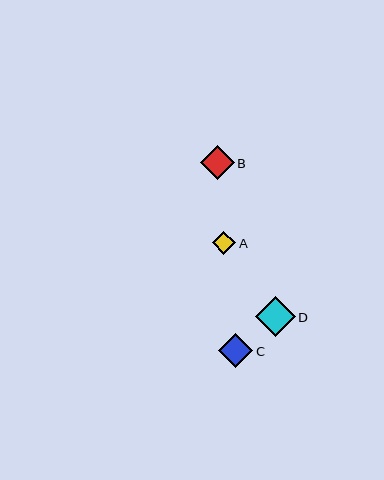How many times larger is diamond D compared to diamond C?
Diamond D is approximately 1.2 times the size of diamond C.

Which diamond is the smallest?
Diamond A is the smallest with a size of approximately 23 pixels.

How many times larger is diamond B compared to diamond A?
Diamond B is approximately 1.5 times the size of diamond A.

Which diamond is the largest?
Diamond D is the largest with a size of approximately 40 pixels.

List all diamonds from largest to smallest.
From largest to smallest: D, C, B, A.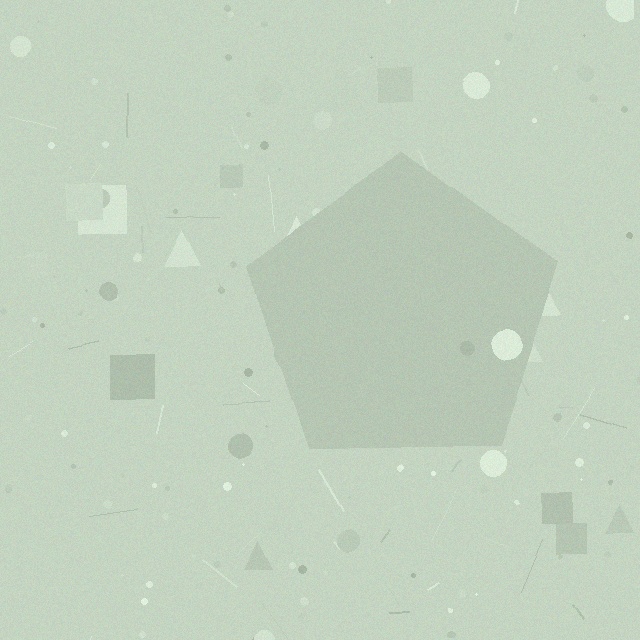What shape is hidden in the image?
A pentagon is hidden in the image.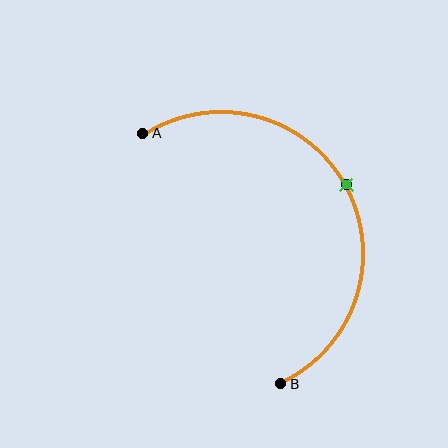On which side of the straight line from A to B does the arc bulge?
The arc bulges to the right of the straight line connecting A and B.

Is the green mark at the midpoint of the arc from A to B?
Yes. The green mark lies on the arc at equal arc-length from both A and B — it is the arc midpoint.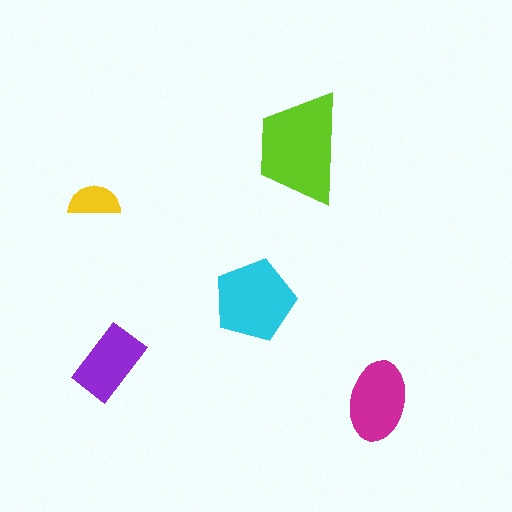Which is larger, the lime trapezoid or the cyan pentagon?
The lime trapezoid.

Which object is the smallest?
The yellow semicircle.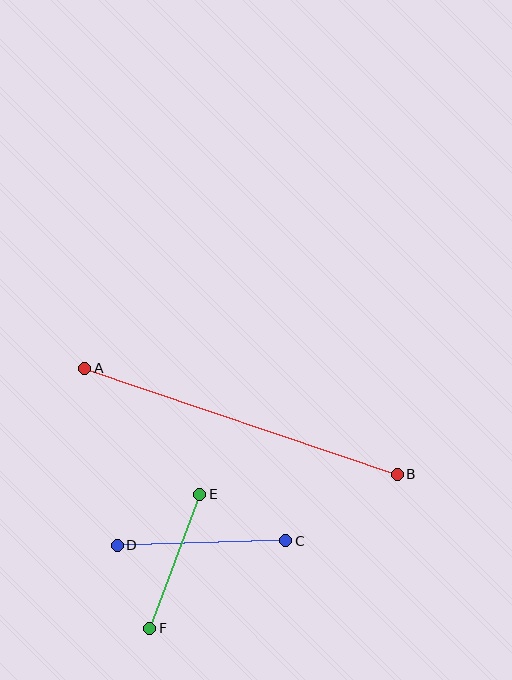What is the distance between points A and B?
The distance is approximately 330 pixels.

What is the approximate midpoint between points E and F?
The midpoint is at approximately (175, 561) pixels.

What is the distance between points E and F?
The distance is approximately 143 pixels.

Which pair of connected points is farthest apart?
Points A and B are farthest apart.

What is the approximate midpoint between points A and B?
The midpoint is at approximately (241, 421) pixels.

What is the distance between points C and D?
The distance is approximately 168 pixels.